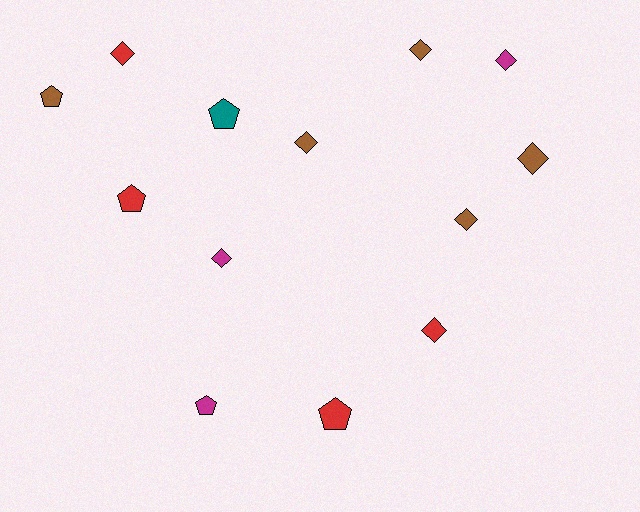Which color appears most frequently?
Brown, with 5 objects.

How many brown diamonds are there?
There are 4 brown diamonds.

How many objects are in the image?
There are 13 objects.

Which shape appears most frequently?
Diamond, with 8 objects.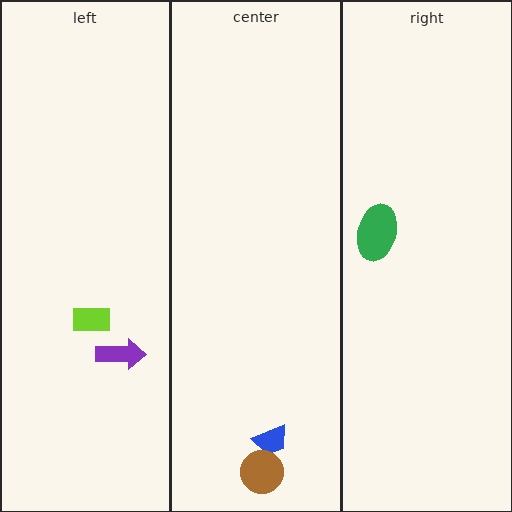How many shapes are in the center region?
2.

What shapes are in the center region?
The blue trapezoid, the brown circle.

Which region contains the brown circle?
The center region.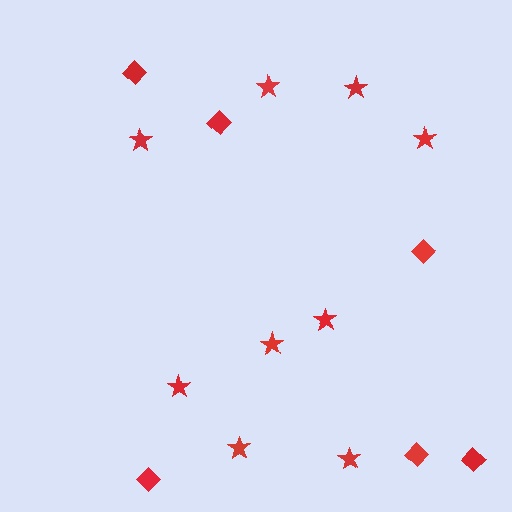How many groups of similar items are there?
There are 2 groups: one group of diamonds (6) and one group of stars (9).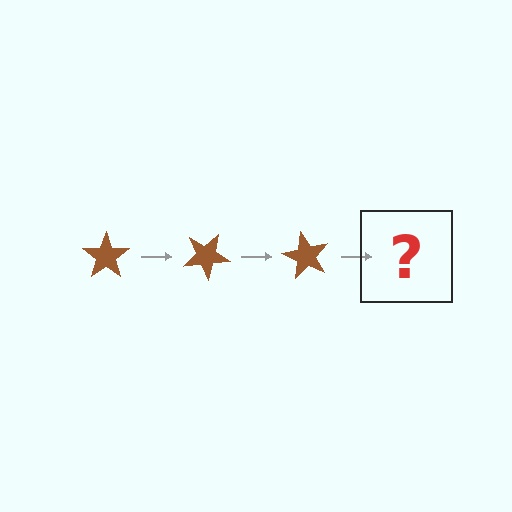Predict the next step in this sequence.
The next step is a brown star rotated 90 degrees.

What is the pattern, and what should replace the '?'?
The pattern is that the star rotates 30 degrees each step. The '?' should be a brown star rotated 90 degrees.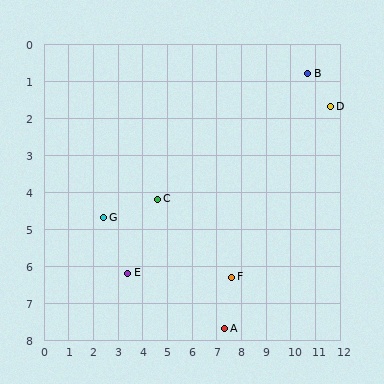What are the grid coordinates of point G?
Point G is at approximately (2.4, 4.7).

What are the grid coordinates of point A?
Point A is at approximately (7.3, 7.7).